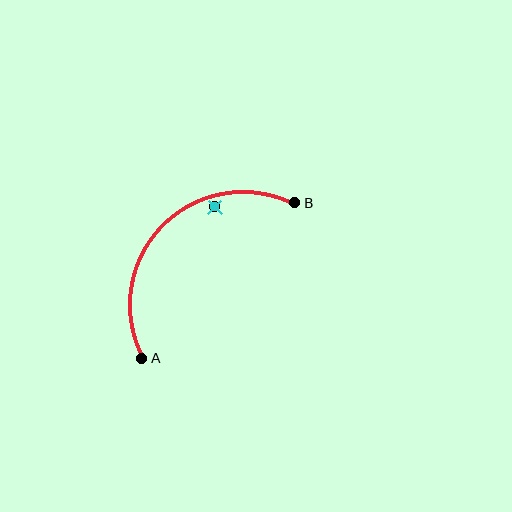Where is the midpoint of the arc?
The arc midpoint is the point on the curve farthest from the straight line joining A and B. It sits above and to the left of that line.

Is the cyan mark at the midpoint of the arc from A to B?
No — the cyan mark does not lie on the arc at all. It sits slightly inside the curve.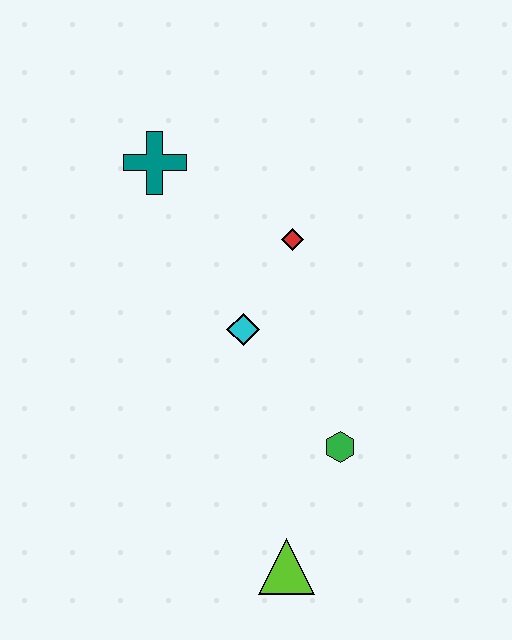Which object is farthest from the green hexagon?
The teal cross is farthest from the green hexagon.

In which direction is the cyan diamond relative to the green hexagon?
The cyan diamond is above the green hexagon.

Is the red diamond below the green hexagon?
No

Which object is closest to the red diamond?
The cyan diamond is closest to the red diamond.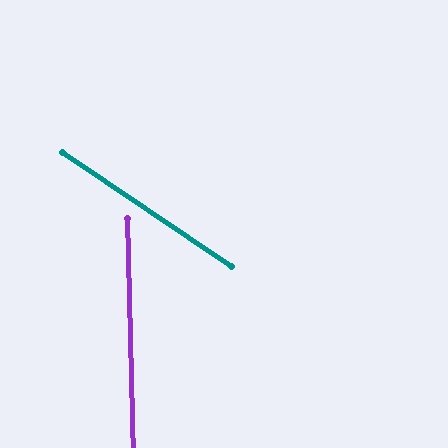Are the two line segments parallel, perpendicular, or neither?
Neither parallel nor perpendicular — they differ by about 55°.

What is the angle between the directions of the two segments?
Approximately 55 degrees.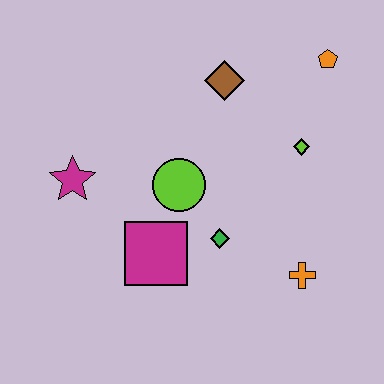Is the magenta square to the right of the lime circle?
No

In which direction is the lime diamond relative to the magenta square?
The lime diamond is to the right of the magenta square.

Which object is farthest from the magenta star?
The orange pentagon is farthest from the magenta star.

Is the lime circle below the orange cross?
No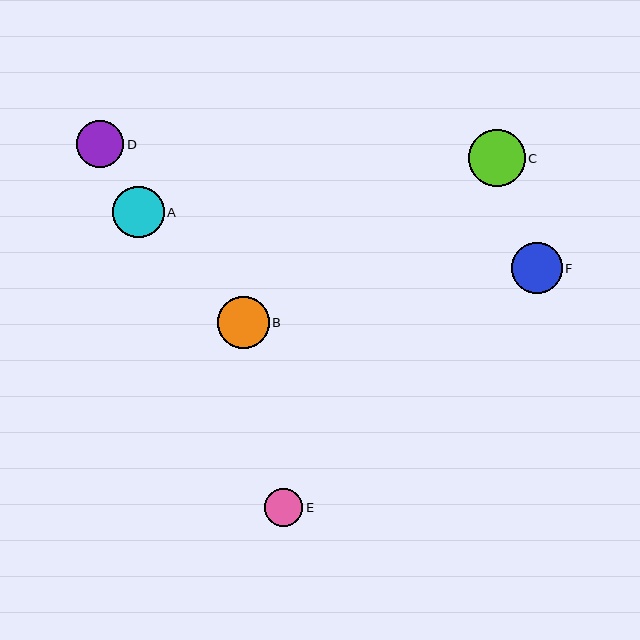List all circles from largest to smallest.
From largest to smallest: C, B, A, F, D, E.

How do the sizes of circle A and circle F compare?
Circle A and circle F are approximately the same size.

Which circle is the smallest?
Circle E is the smallest with a size of approximately 38 pixels.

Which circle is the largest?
Circle C is the largest with a size of approximately 57 pixels.